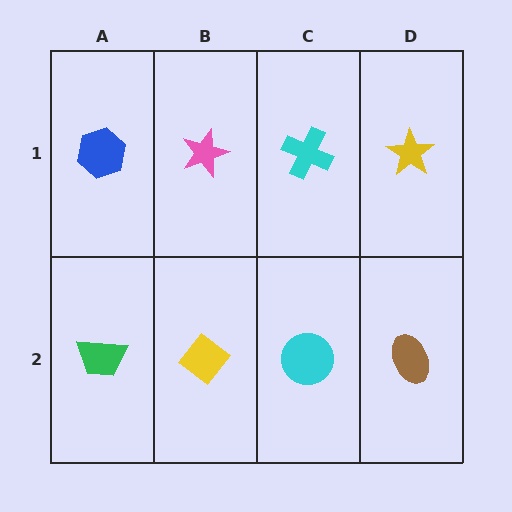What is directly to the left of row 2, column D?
A cyan circle.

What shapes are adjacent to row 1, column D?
A brown ellipse (row 2, column D), a cyan cross (row 1, column C).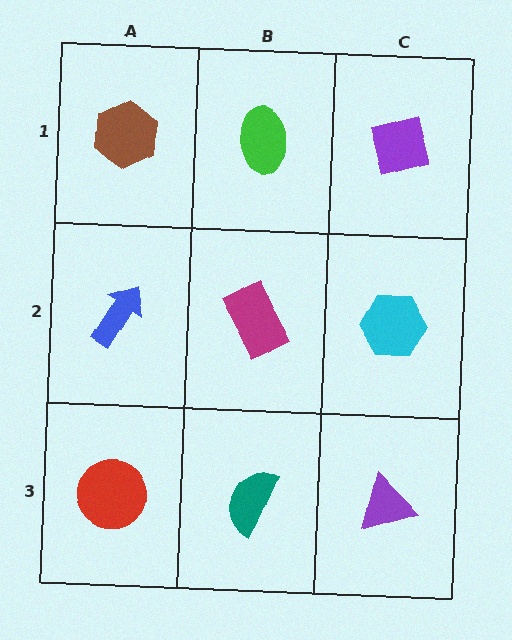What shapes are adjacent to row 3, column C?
A cyan hexagon (row 2, column C), a teal semicircle (row 3, column B).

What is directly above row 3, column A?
A blue arrow.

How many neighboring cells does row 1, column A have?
2.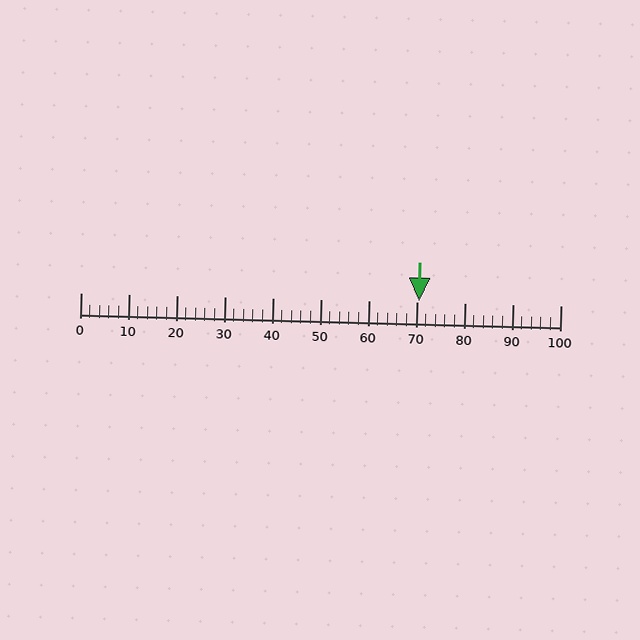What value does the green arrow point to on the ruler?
The green arrow points to approximately 70.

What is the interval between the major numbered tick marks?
The major tick marks are spaced 10 units apart.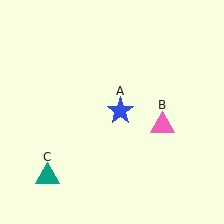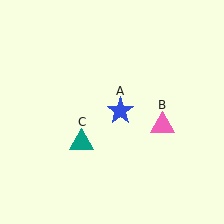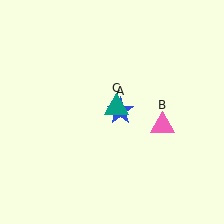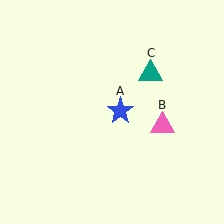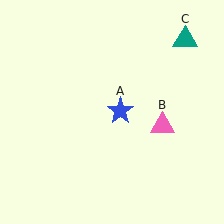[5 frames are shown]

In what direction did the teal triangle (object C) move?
The teal triangle (object C) moved up and to the right.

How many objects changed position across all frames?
1 object changed position: teal triangle (object C).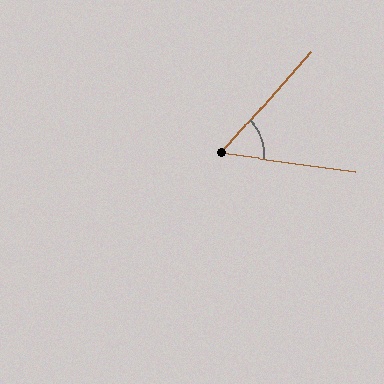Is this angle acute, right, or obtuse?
It is acute.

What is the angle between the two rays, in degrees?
Approximately 56 degrees.